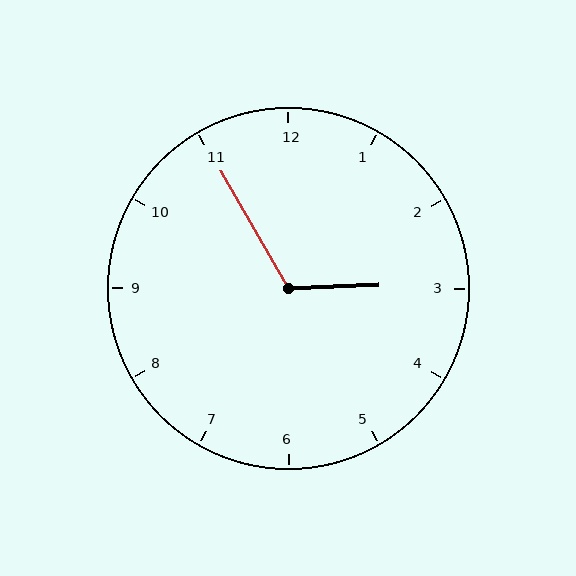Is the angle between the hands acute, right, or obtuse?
It is obtuse.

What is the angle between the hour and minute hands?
Approximately 118 degrees.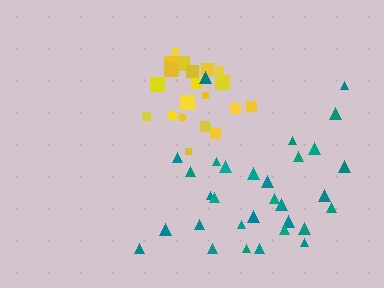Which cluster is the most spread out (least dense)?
Teal.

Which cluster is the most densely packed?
Yellow.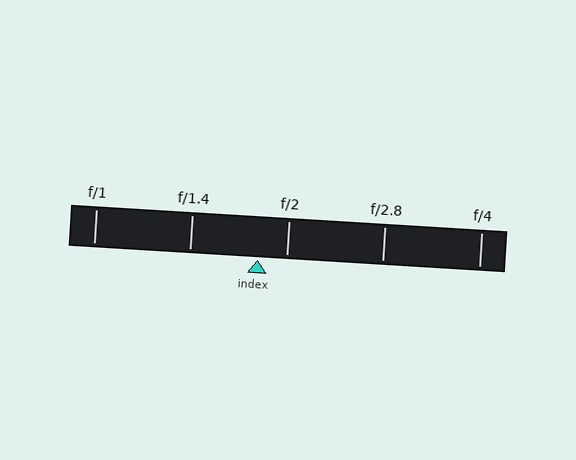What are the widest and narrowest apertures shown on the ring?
The widest aperture shown is f/1 and the narrowest is f/4.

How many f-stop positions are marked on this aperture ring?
There are 5 f-stop positions marked.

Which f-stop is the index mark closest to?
The index mark is closest to f/2.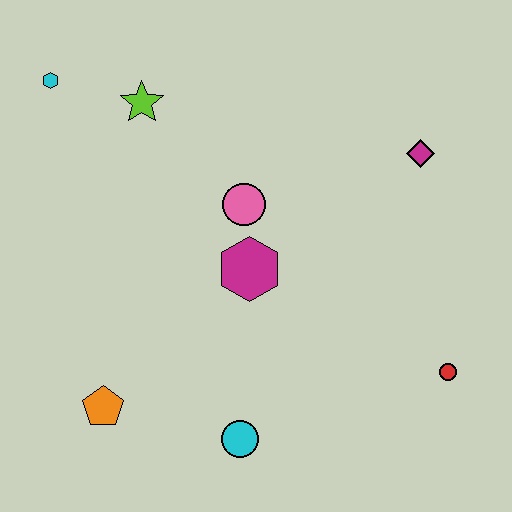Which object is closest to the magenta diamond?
The pink circle is closest to the magenta diamond.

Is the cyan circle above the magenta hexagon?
No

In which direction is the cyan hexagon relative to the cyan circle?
The cyan hexagon is above the cyan circle.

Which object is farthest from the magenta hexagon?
The cyan hexagon is farthest from the magenta hexagon.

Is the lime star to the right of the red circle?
No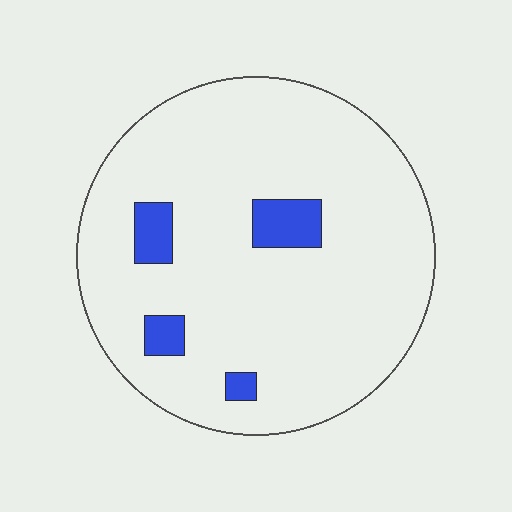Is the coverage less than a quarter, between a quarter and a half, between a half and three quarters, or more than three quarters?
Less than a quarter.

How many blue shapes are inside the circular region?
4.